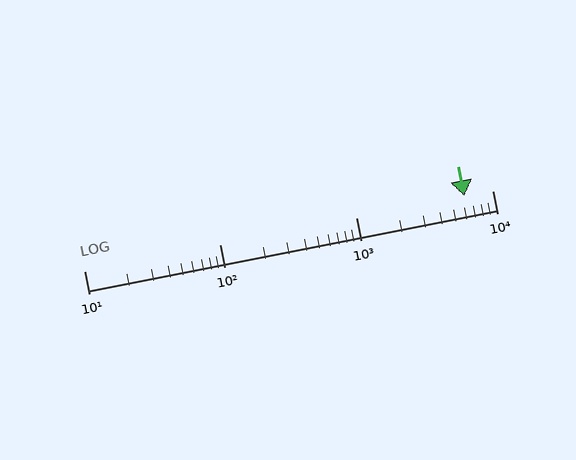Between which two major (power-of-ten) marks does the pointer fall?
The pointer is between 1000 and 10000.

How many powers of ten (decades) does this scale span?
The scale spans 3 decades, from 10 to 10000.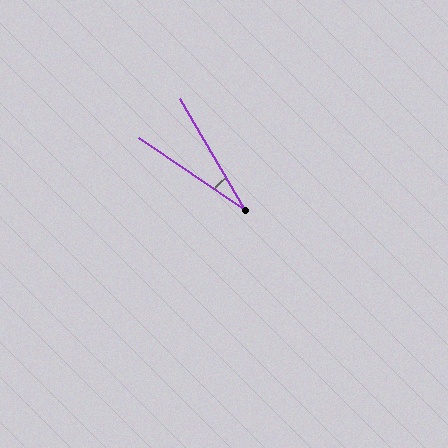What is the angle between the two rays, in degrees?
Approximately 25 degrees.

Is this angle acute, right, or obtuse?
It is acute.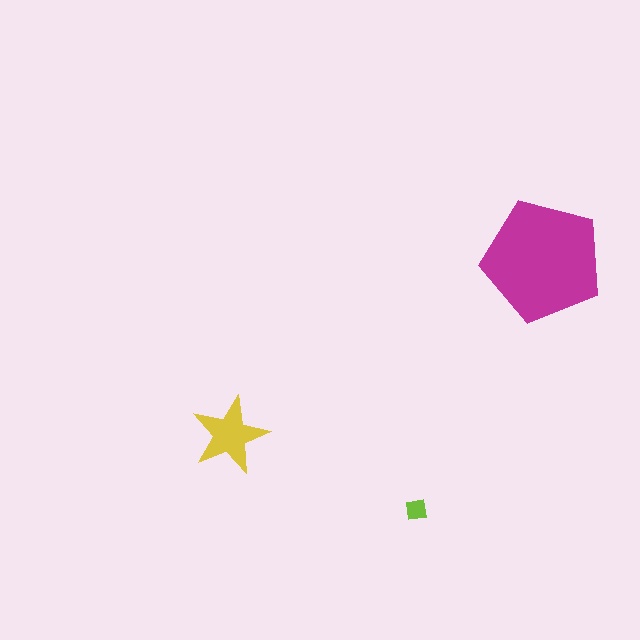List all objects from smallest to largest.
The lime square, the yellow star, the magenta pentagon.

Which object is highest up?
The magenta pentagon is topmost.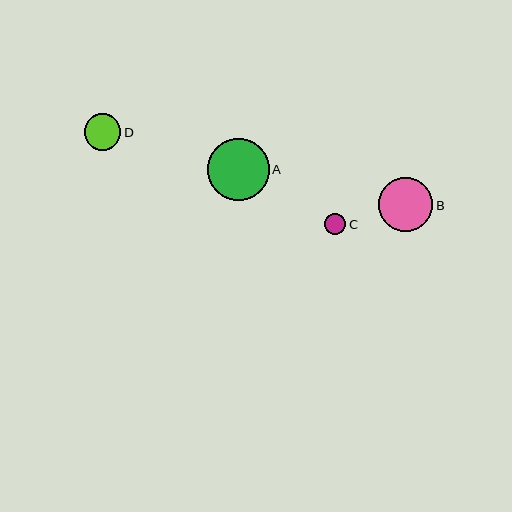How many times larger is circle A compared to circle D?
Circle A is approximately 1.7 times the size of circle D.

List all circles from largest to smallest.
From largest to smallest: A, B, D, C.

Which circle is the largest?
Circle A is the largest with a size of approximately 62 pixels.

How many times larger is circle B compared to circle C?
Circle B is approximately 2.5 times the size of circle C.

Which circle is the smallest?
Circle C is the smallest with a size of approximately 21 pixels.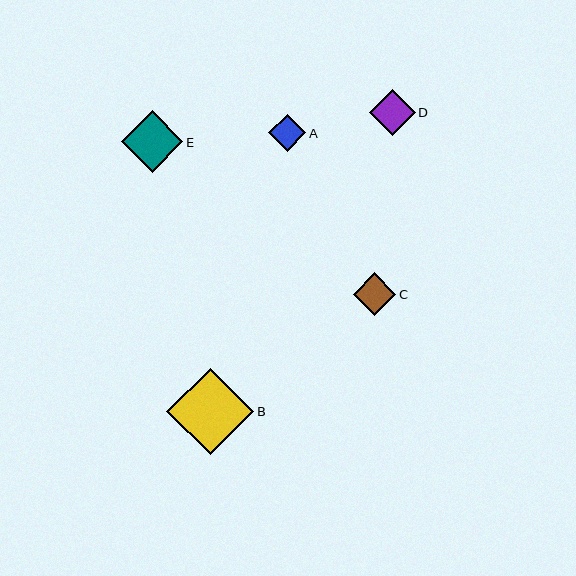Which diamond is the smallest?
Diamond A is the smallest with a size of approximately 37 pixels.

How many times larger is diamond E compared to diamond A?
Diamond E is approximately 1.6 times the size of diamond A.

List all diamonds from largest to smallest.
From largest to smallest: B, E, D, C, A.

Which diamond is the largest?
Diamond B is the largest with a size of approximately 87 pixels.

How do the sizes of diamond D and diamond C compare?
Diamond D and diamond C are approximately the same size.